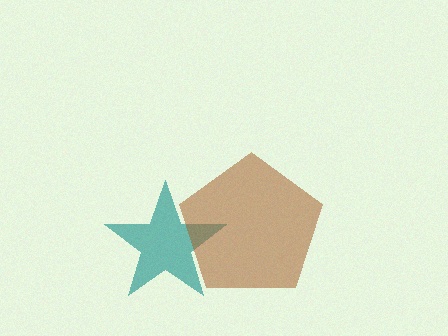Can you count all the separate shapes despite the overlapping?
Yes, there are 2 separate shapes.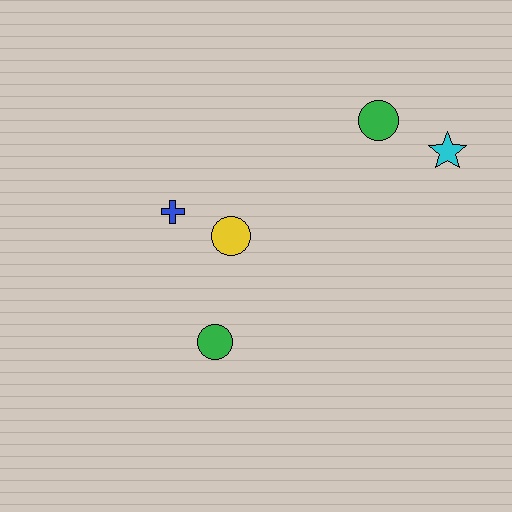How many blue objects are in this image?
There is 1 blue object.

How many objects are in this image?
There are 5 objects.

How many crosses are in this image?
There is 1 cross.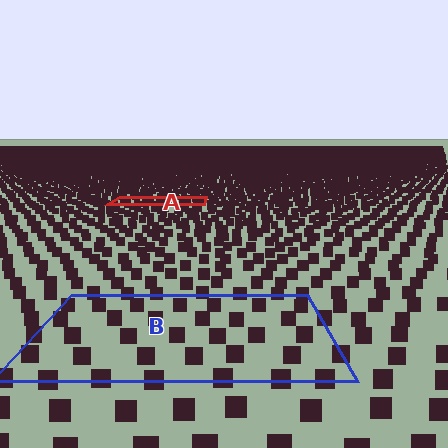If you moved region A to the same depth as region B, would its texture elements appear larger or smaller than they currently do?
They would appear larger. At a closer depth, the same texture elements are projected at a bigger on-screen size.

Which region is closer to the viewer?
Region B is closer. The texture elements there are larger and more spread out.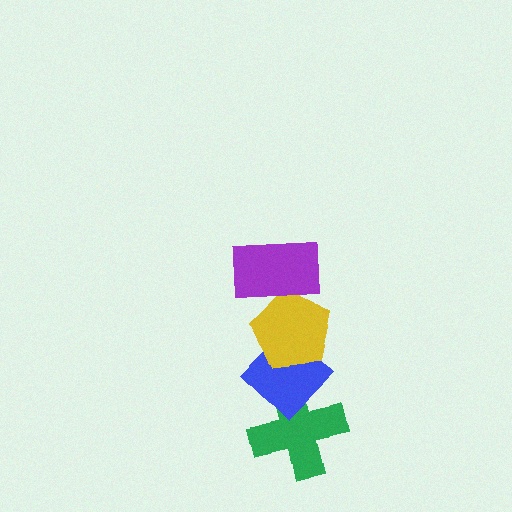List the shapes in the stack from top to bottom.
From top to bottom: the purple rectangle, the yellow pentagon, the blue diamond, the green cross.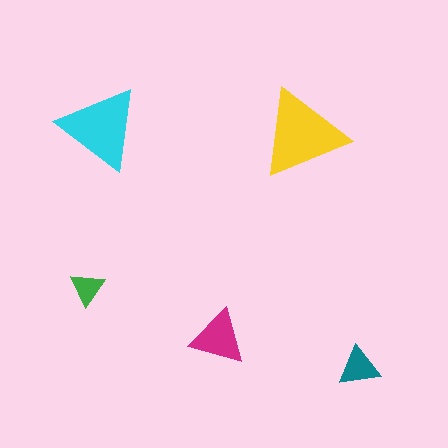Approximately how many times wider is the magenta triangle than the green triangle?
About 1.5 times wider.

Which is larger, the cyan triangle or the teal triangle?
The cyan one.